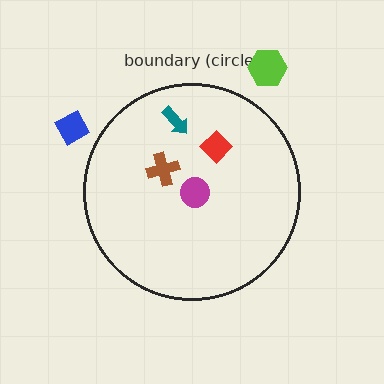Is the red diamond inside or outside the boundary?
Inside.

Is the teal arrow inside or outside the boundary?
Inside.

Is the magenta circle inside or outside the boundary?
Inside.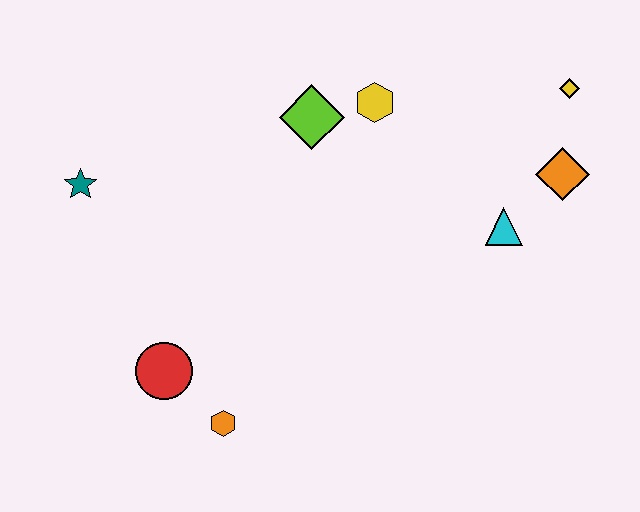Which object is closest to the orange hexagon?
The red circle is closest to the orange hexagon.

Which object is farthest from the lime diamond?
The orange hexagon is farthest from the lime diamond.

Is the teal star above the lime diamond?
No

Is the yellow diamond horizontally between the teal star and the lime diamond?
No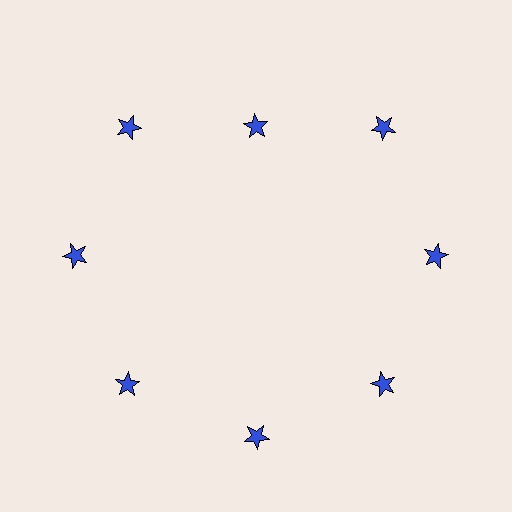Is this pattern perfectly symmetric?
No. The 8 blue stars are arranged in a ring, but one element near the 12 o'clock position is pulled inward toward the center, breaking the 8-fold rotational symmetry.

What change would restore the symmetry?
The symmetry would be restored by moving it outward, back onto the ring so that all 8 stars sit at equal angles and equal distance from the center.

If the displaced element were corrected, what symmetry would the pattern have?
It would have 8-fold rotational symmetry — the pattern would map onto itself every 45 degrees.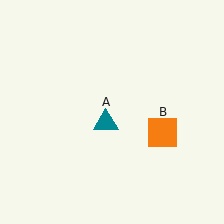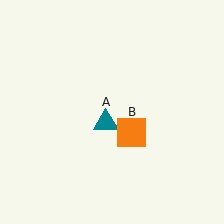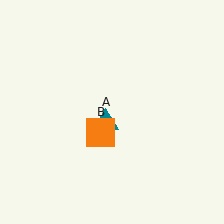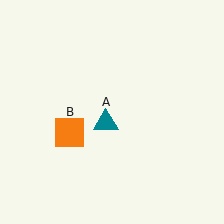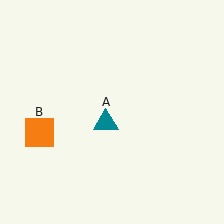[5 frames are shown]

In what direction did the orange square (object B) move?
The orange square (object B) moved left.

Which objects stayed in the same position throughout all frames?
Teal triangle (object A) remained stationary.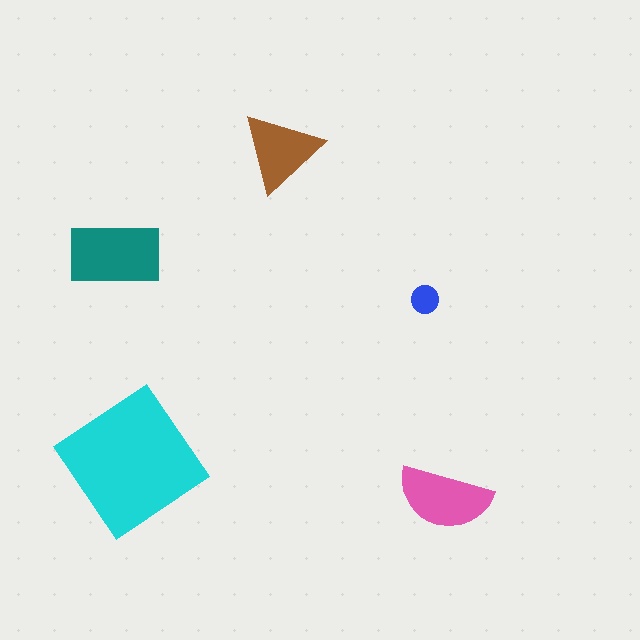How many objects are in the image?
There are 5 objects in the image.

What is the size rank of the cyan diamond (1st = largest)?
1st.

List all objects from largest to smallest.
The cyan diamond, the teal rectangle, the pink semicircle, the brown triangle, the blue circle.